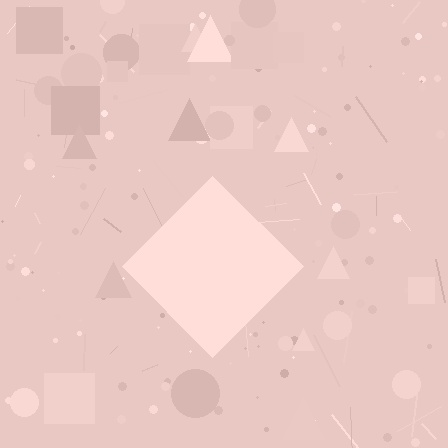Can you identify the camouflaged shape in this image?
The camouflaged shape is a diamond.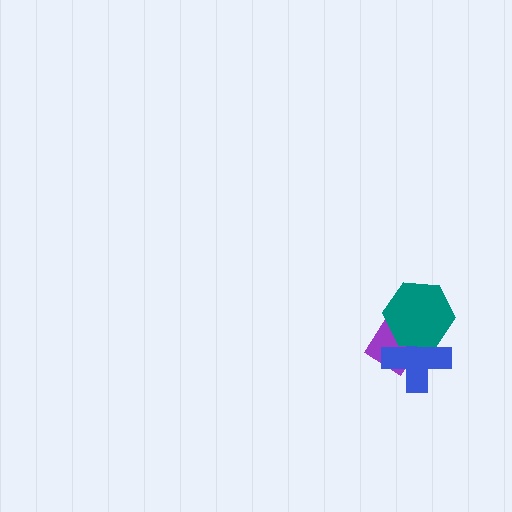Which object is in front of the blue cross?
The teal hexagon is in front of the blue cross.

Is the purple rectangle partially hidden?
Yes, it is partially covered by another shape.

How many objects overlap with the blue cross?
2 objects overlap with the blue cross.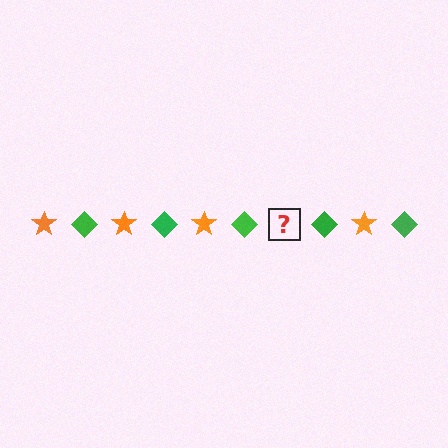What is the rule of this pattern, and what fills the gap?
The rule is that the pattern alternates between orange star and green diamond. The gap should be filled with an orange star.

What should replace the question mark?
The question mark should be replaced with an orange star.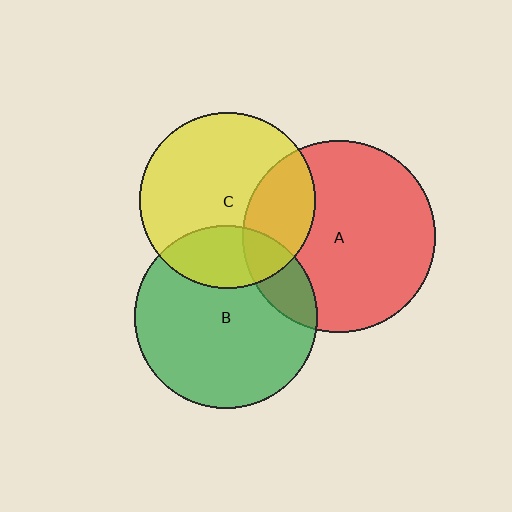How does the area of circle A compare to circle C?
Approximately 1.2 times.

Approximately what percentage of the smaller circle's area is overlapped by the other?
Approximately 15%.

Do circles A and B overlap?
Yes.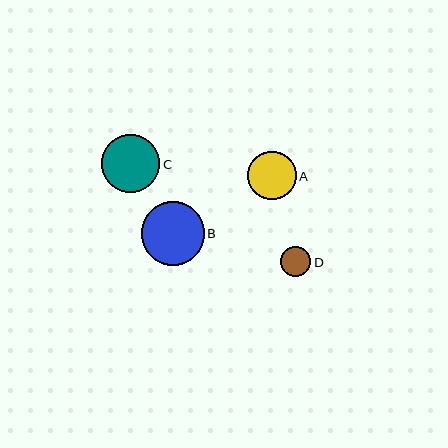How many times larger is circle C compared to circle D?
Circle C is approximately 1.9 times the size of circle D.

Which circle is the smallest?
Circle D is the smallest with a size of approximately 30 pixels.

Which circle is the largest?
Circle B is the largest with a size of approximately 63 pixels.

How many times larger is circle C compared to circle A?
Circle C is approximately 1.2 times the size of circle A.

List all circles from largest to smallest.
From largest to smallest: B, C, A, D.